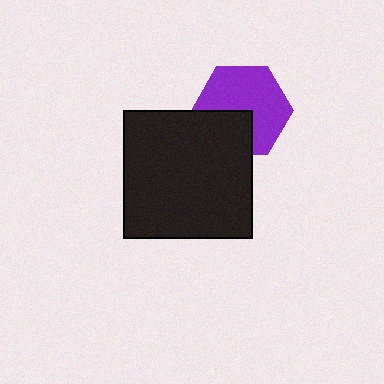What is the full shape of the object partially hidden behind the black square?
The partially hidden object is a purple hexagon.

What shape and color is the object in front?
The object in front is a black square.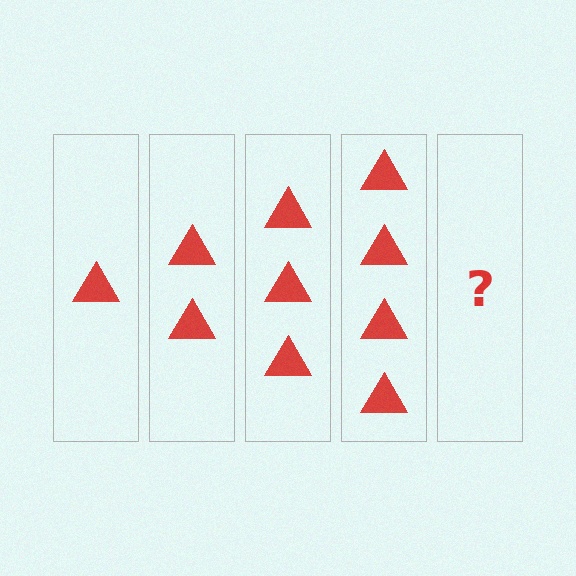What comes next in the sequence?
The next element should be 5 triangles.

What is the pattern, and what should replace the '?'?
The pattern is that each step adds one more triangle. The '?' should be 5 triangles.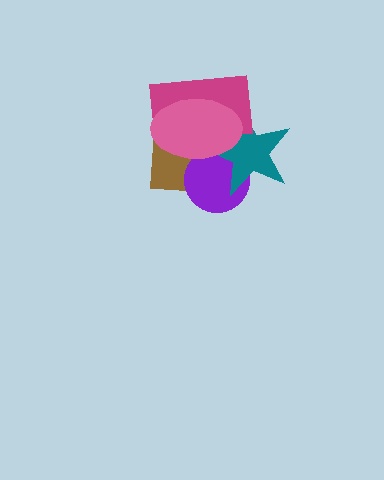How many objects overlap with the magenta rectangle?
4 objects overlap with the magenta rectangle.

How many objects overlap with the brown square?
4 objects overlap with the brown square.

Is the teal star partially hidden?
Yes, it is partially covered by another shape.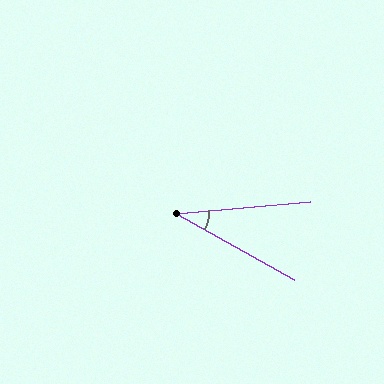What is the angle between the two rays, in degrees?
Approximately 35 degrees.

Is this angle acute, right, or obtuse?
It is acute.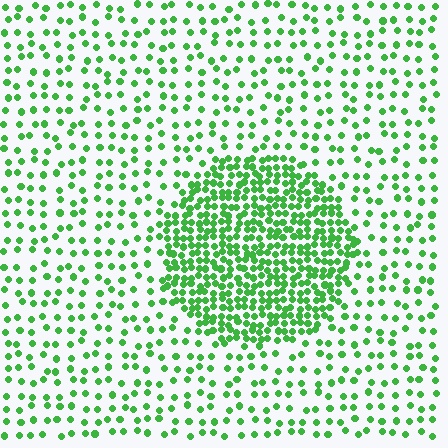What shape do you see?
I see a circle.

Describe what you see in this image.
The image contains small green elements arranged at two different densities. A circle-shaped region is visible where the elements are more densely packed than the surrounding area.